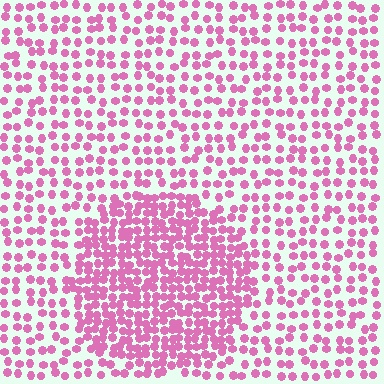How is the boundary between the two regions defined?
The boundary is defined by a change in element density (approximately 2.0x ratio). All elements are the same color, size, and shape.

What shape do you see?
I see a circle.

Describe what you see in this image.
The image contains small pink elements arranged at two different densities. A circle-shaped region is visible where the elements are more densely packed than the surrounding area.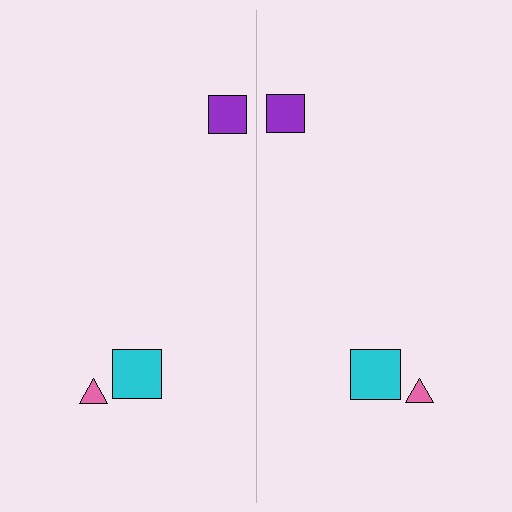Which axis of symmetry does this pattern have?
The pattern has a vertical axis of symmetry running through the center of the image.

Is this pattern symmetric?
Yes, this pattern has bilateral (reflection) symmetry.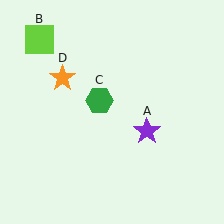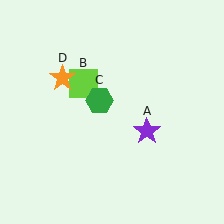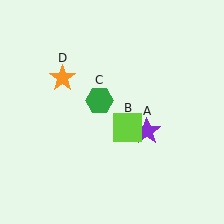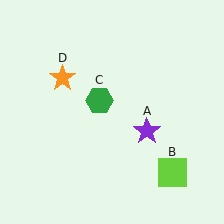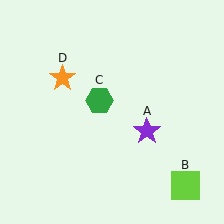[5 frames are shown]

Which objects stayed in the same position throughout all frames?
Purple star (object A) and green hexagon (object C) and orange star (object D) remained stationary.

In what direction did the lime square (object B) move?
The lime square (object B) moved down and to the right.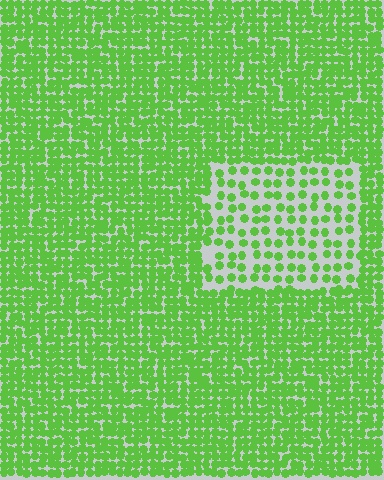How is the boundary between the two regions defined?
The boundary is defined by a change in element density (approximately 2.3x ratio). All elements are the same color, size, and shape.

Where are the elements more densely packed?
The elements are more densely packed outside the rectangle boundary.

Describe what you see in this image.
The image contains small lime elements arranged at two different densities. A rectangle-shaped region is visible where the elements are less densely packed than the surrounding area.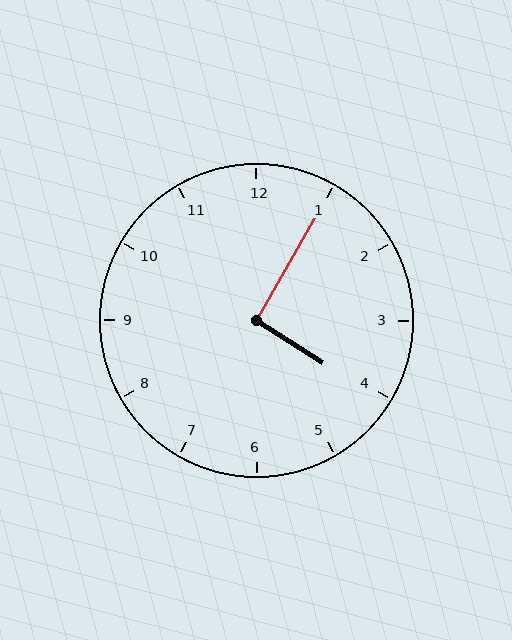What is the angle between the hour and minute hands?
Approximately 92 degrees.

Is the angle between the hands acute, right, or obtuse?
It is right.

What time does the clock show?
4:05.